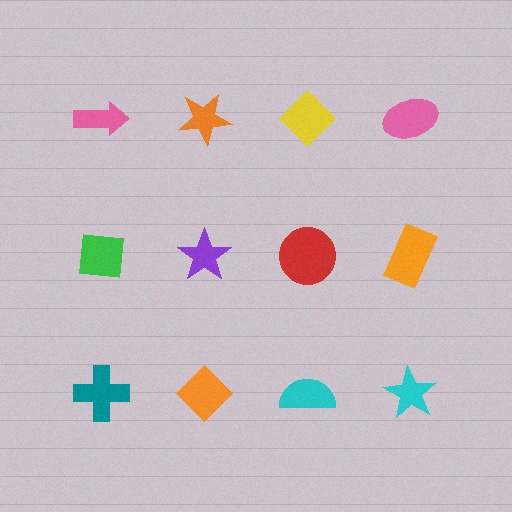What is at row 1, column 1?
A pink arrow.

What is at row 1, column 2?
An orange star.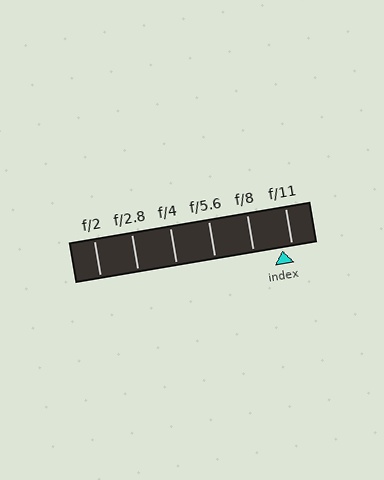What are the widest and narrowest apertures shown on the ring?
The widest aperture shown is f/2 and the narrowest is f/11.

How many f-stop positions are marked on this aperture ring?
There are 6 f-stop positions marked.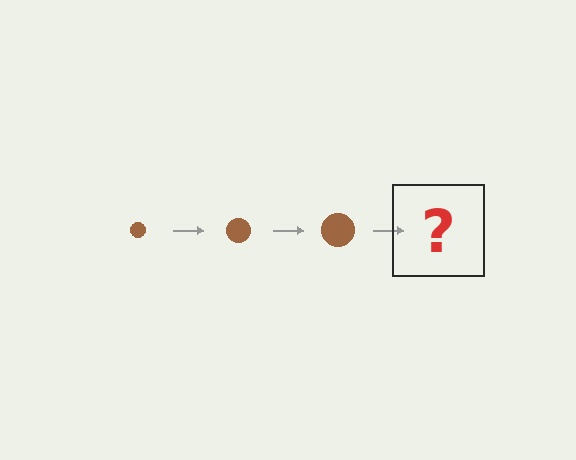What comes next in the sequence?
The next element should be a brown circle, larger than the previous one.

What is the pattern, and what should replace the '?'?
The pattern is that the circle gets progressively larger each step. The '?' should be a brown circle, larger than the previous one.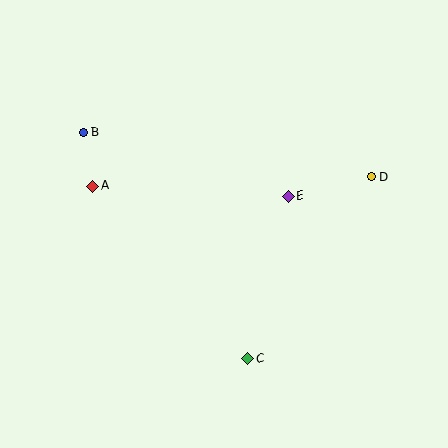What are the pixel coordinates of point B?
Point B is at (83, 133).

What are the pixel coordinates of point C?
Point C is at (248, 359).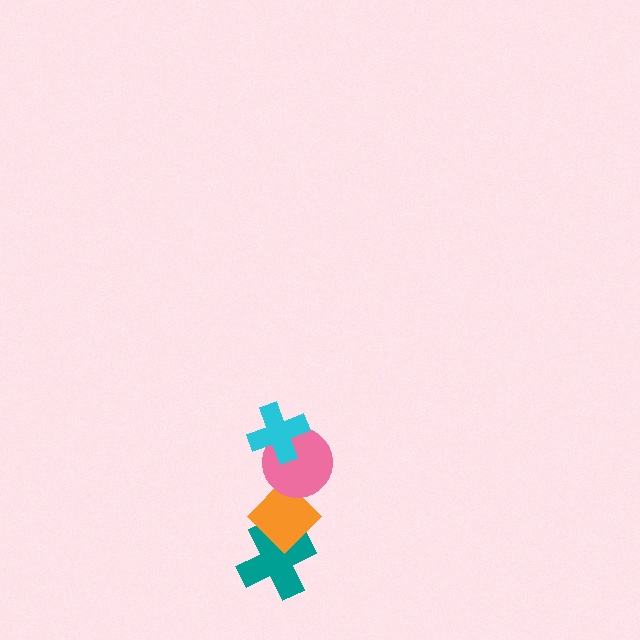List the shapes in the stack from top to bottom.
From top to bottom: the cyan cross, the pink circle, the orange diamond, the teal cross.